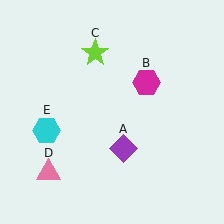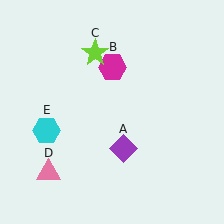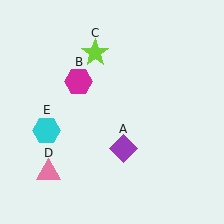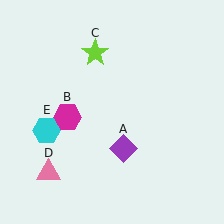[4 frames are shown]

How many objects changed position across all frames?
1 object changed position: magenta hexagon (object B).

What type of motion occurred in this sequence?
The magenta hexagon (object B) rotated counterclockwise around the center of the scene.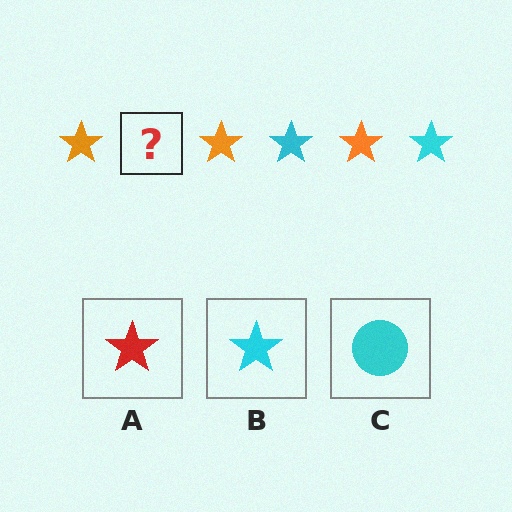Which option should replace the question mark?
Option B.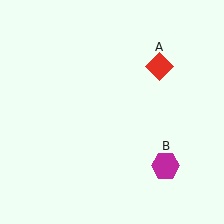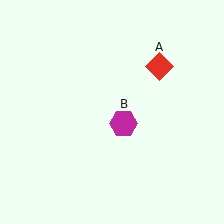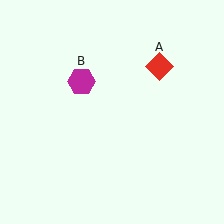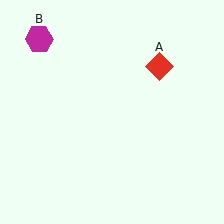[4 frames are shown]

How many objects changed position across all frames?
1 object changed position: magenta hexagon (object B).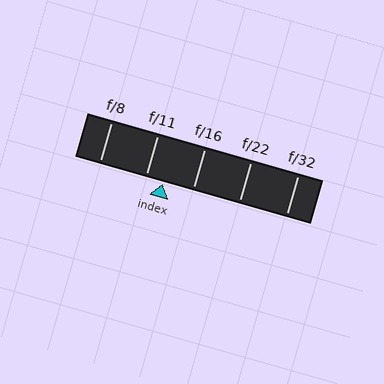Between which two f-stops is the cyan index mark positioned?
The index mark is between f/11 and f/16.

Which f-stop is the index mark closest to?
The index mark is closest to f/11.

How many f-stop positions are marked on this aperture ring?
There are 5 f-stop positions marked.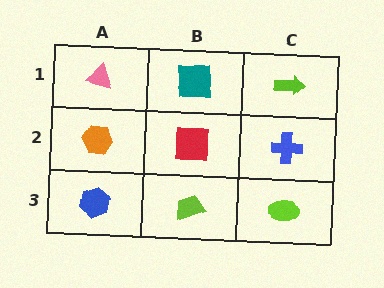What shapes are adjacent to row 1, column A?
An orange hexagon (row 2, column A), a teal square (row 1, column B).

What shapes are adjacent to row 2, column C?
A lime arrow (row 1, column C), a lime ellipse (row 3, column C), a red square (row 2, column B).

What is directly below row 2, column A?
A blue hexagon.